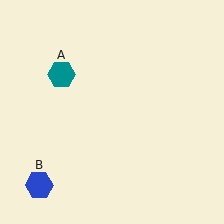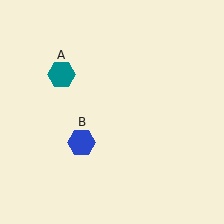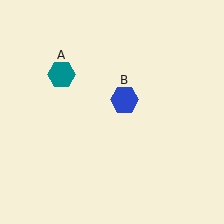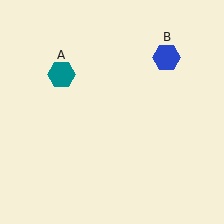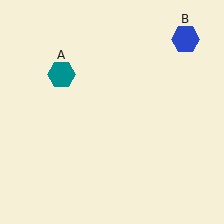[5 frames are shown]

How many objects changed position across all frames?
1 object changed position: blue hexagon (object B).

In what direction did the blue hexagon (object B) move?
The blue hexagon (object B) moved up and to the right.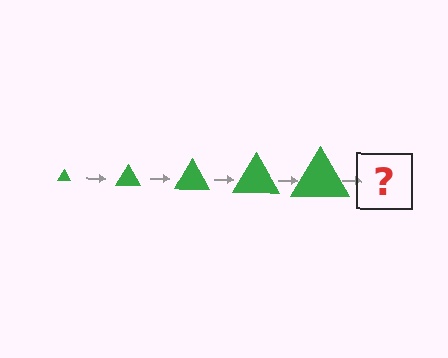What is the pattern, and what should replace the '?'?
The pattern is that the triangle gets progressively larger each step. The '?' should be a green triangle, larger than the previous one.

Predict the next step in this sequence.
The next step is a green triangle, larger than the previous one.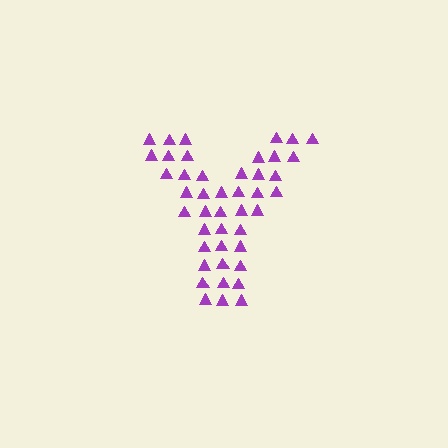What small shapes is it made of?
It is made of small triangles.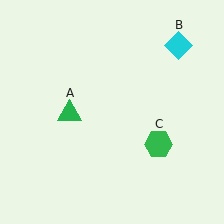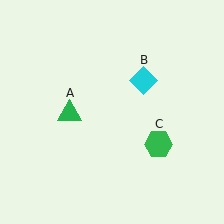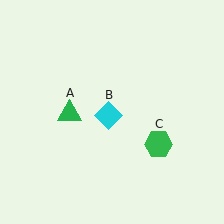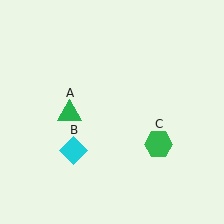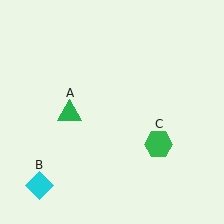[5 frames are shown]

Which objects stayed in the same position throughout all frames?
Green triangle (object A) and green hexagon (object C) remained stationary.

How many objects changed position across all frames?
1 object changed position: cyan diamond (object B).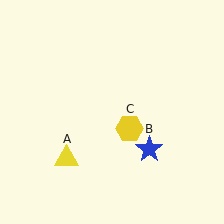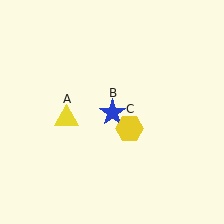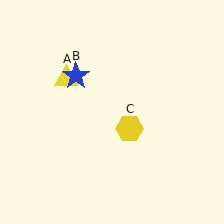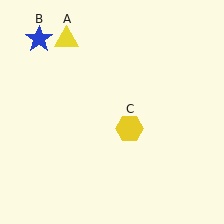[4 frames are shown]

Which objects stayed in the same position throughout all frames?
Yellow hexagon (object C) remained stationary.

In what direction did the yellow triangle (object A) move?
The yellow triangle (object A) moved up.